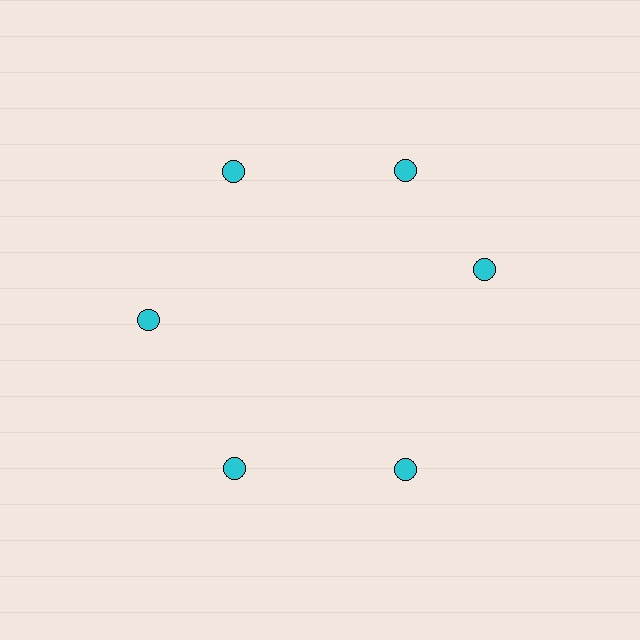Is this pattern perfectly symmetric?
No. The 6 cyan circles are arranged in a ring, but one element near the 3 o'clock position is rotated out of alignment along the ring, breaking the 6-fold rotational symmetry.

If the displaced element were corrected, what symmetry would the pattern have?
It would have 6-fold rotational symmetry — the pattern would map onto itself every 60 degrees.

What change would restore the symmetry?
The symmetry would be restored by rotating it back into even spacing with its neighbors so that all 6 circles sit at equal angles and equal distance from the center.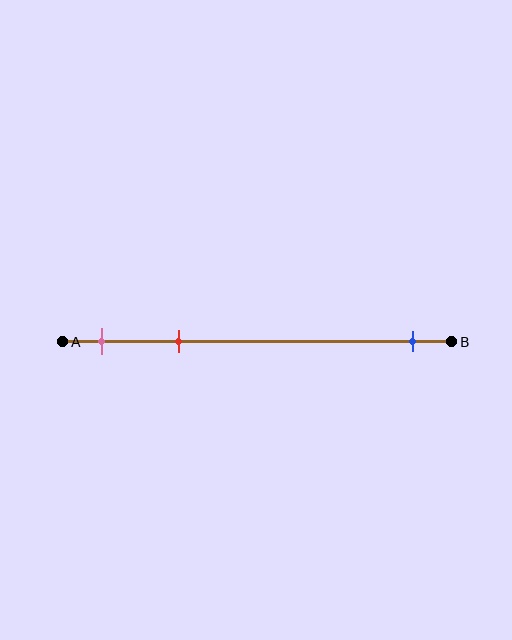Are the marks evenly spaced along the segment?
No, the marks are not evenly spaced.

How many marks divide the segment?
There are 3 marks dividing the segment.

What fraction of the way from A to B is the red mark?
The red mark is approximately 30% (0.3) of the way from A to B.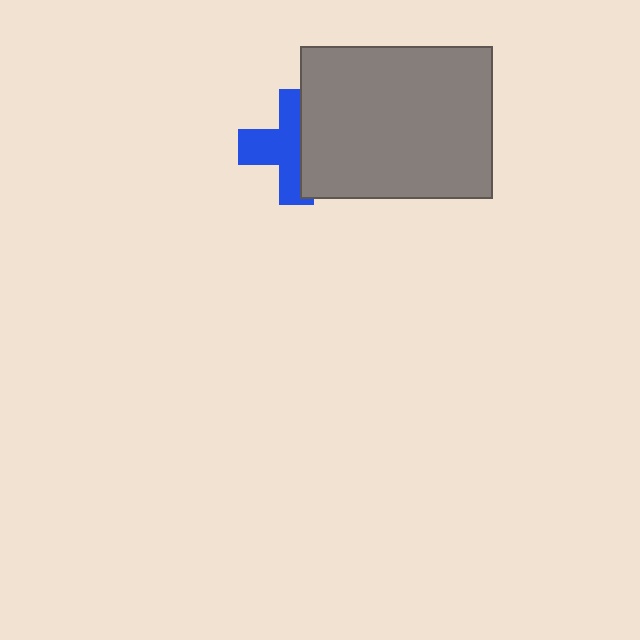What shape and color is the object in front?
The object in front is a gray rectangle.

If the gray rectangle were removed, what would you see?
You would see the complete blue cross.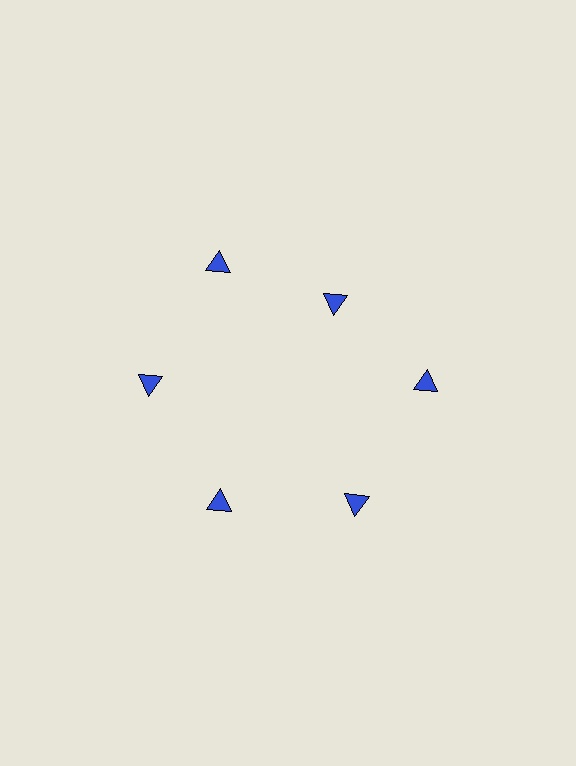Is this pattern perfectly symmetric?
No. The 6 blue triangles are arranged in a ring, but one element near the 1 o'clock position is pulled inward toward the center, breaking the 6-fold rotational symmetry.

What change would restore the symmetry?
The symmetry would be restored by moving it outward, back onto the ring so that all 6 triangles sit at equal angles and equal distance from the center.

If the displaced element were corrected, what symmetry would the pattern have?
It would have 6-fold rotational symmetry — the pattern would map onto itself every 60 degrees.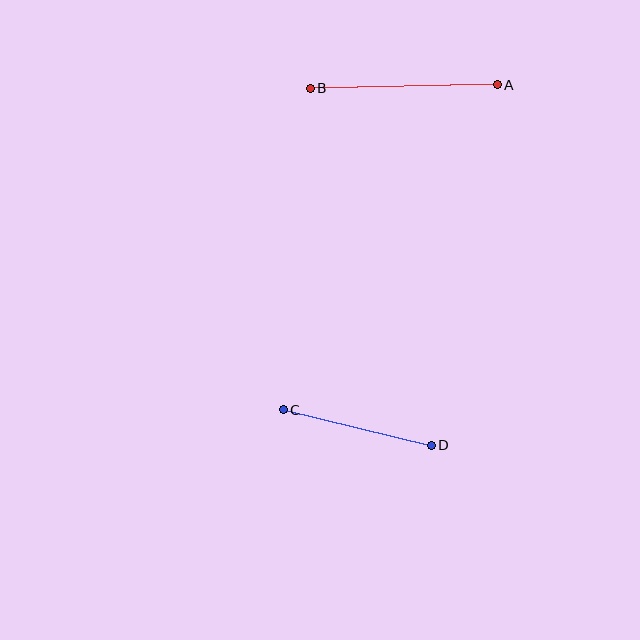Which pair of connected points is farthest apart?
Points A and B are farthest apart.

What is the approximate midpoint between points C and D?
The midpoint is at approximately (357, 428) pixels.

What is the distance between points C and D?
The distance is approximately 153 pixels.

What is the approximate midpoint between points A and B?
The midpoint is at approximately (404, 86) pixels.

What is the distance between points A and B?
The distance is approximately 187 pixels.